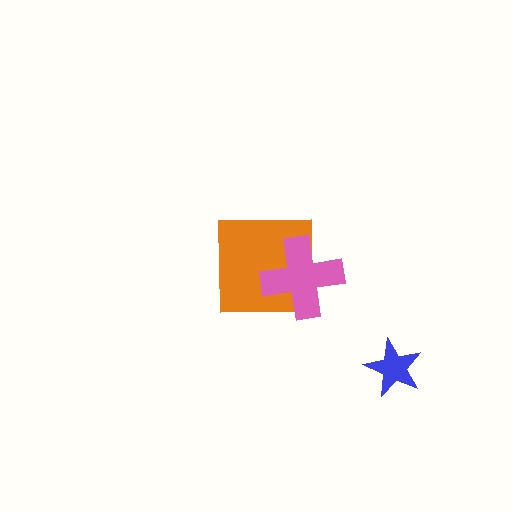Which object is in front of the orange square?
The pink cross is in front of the orange square.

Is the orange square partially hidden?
Yes, it is partially covered by another shape.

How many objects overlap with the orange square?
1 object overlaps with the orange square.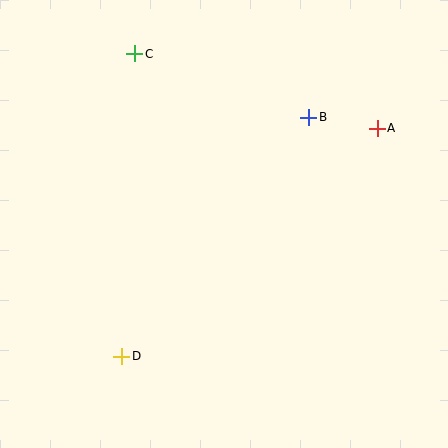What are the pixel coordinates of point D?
Point D is at (122, 356).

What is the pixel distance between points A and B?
The distance between A and B is 69 pixels.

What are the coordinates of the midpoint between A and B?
The midpoint between A and B is at (343, 123).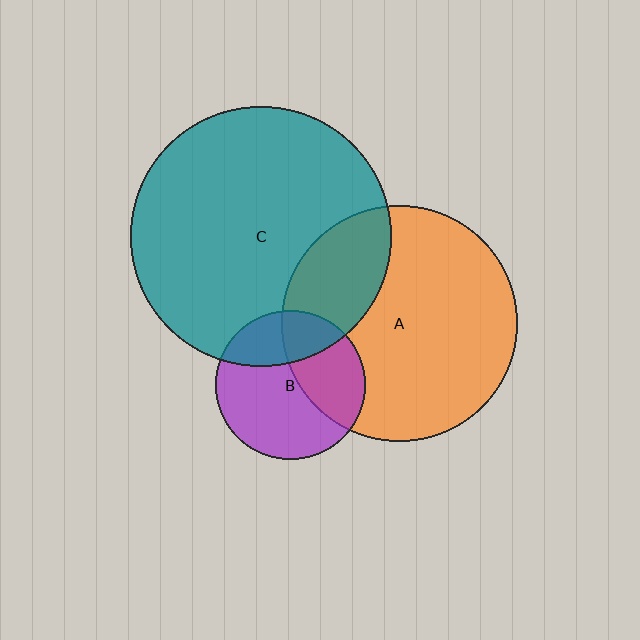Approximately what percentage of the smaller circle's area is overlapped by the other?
Approximately 40%.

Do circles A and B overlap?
Yes.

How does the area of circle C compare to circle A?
Approximately 1.2 times.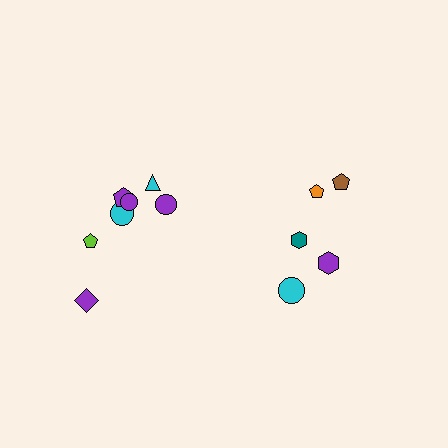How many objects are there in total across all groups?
There are 12 objects.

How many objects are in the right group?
There are 5 objects.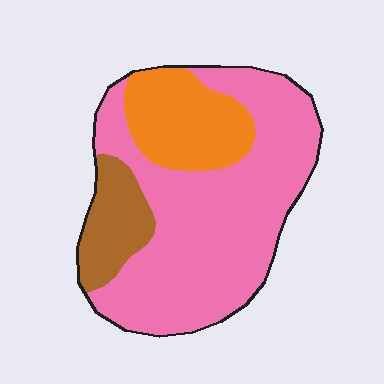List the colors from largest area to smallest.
From largest to smallest: pink, orange, brown.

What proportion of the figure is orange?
Orange takes up about one fifth (1/5) of the figure.